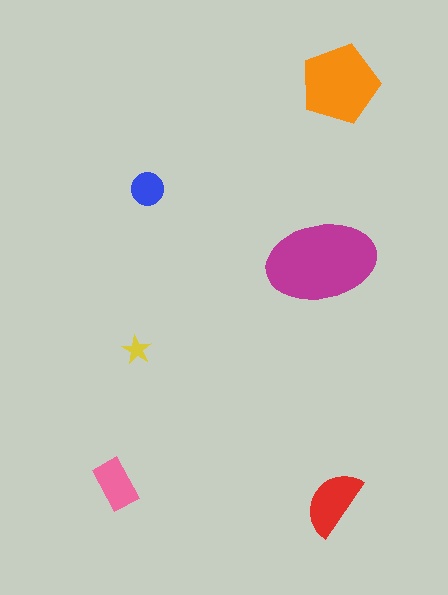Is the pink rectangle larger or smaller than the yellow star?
Larger.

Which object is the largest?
The magenta ellipse.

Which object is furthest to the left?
The pink rectangle is leftmost.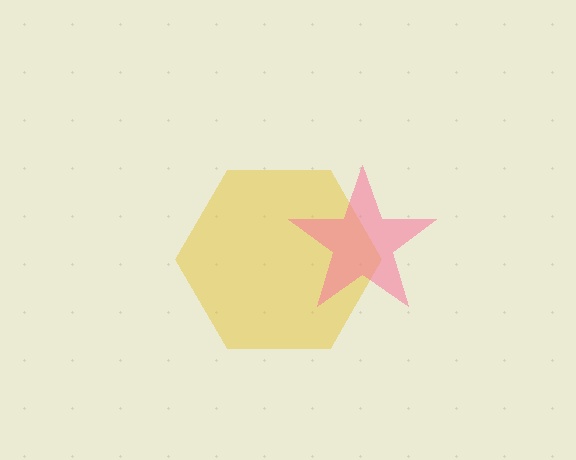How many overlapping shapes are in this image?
There are 2 overlapping shapes in the image.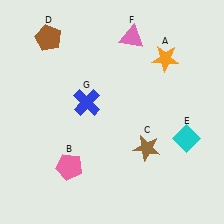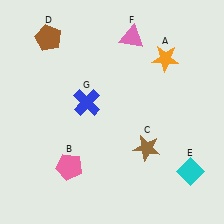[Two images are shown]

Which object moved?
The cyan diamond (E) moved down.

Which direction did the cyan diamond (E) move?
The cyan diamond (E) moved down.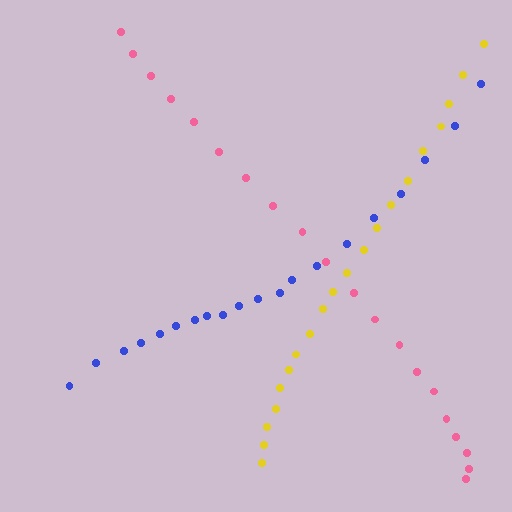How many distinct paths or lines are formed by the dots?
There are 3 distinct paths.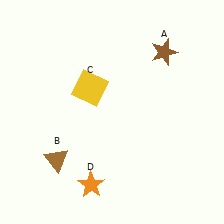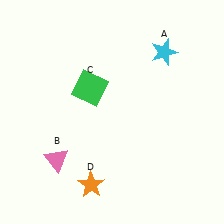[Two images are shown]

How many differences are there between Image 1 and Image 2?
There are 3 differences between the two images.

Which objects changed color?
A changed from brown to cyan. B changed from brown to pink. C changed from yellow to green.